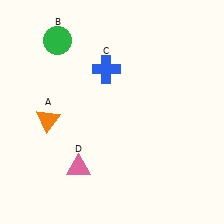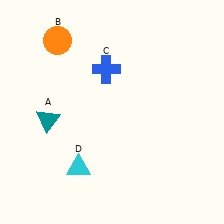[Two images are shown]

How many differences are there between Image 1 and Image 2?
There are 3 differences between the two images.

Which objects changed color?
A changed from orange to teal. B changed from green to orange. D changed from pink to cyan.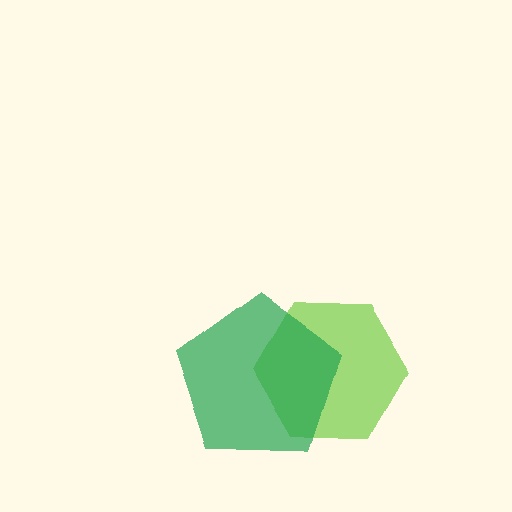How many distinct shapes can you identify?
There are 2 distinct shapes: a lime hexagon, a green pentagon.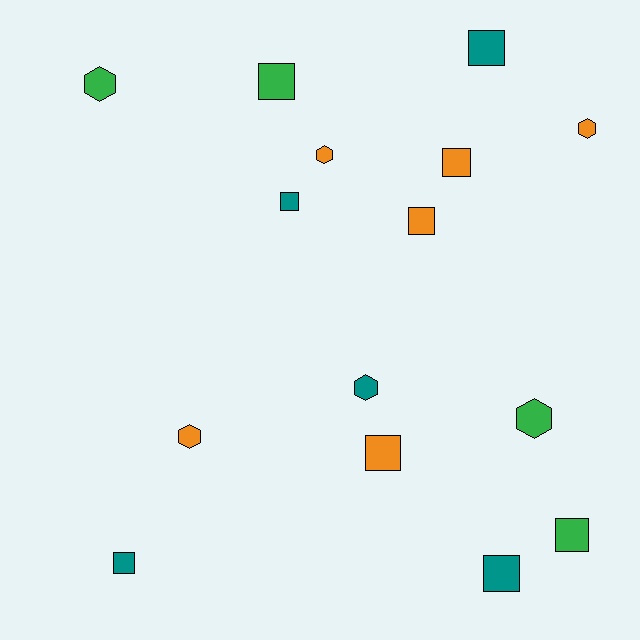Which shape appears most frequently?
Square, with 9 objects.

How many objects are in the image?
There are 15 objects.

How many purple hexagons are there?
There are no purple hexagons.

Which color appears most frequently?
Orange, with 6 objects.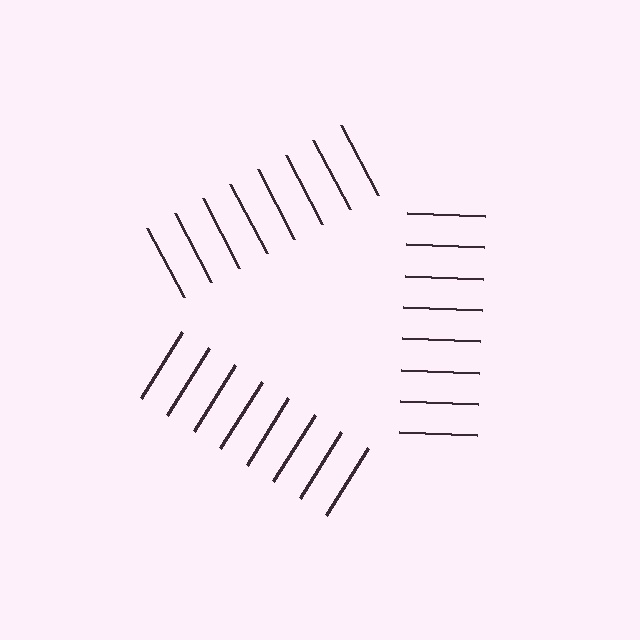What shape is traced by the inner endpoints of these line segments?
An illusory triangle — the line segments terminate on its edges but no continuous stroke is drawn.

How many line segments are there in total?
24 — 8 along each of the 3 edges.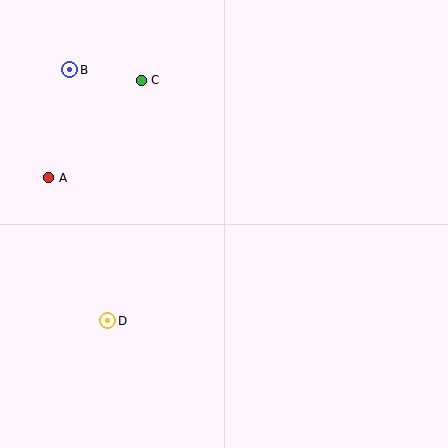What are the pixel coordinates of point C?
Point C is at (141, 80).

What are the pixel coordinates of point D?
Point D is at (108, 321).